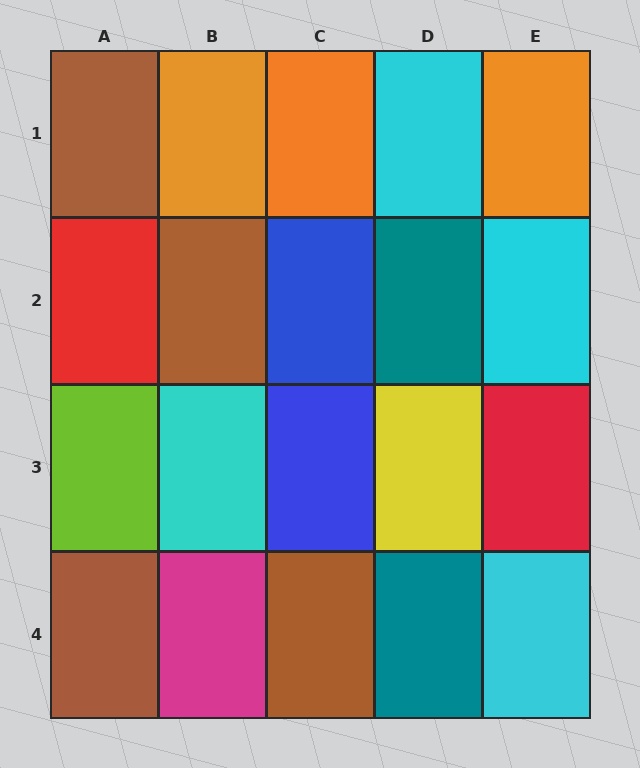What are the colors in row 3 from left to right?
Lime, cyan, blue, yellow, red.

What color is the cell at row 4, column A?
Brown.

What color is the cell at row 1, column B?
Orange.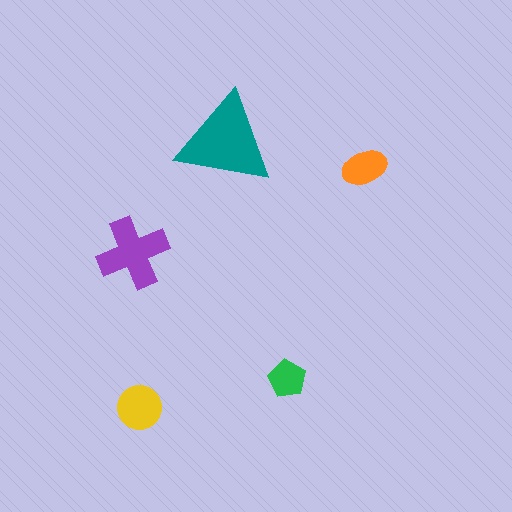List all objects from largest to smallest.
The teal triangle, the purple cross, the yellow circle, the orange ellipse, the green pentagon.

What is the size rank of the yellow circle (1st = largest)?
3rd.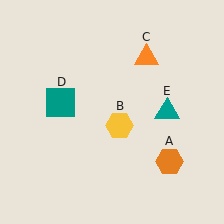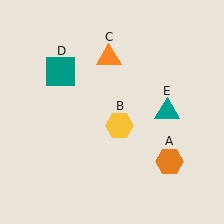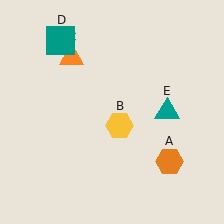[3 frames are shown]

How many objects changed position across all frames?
2 objects changed position: orange triangle (object C), teal square (object D).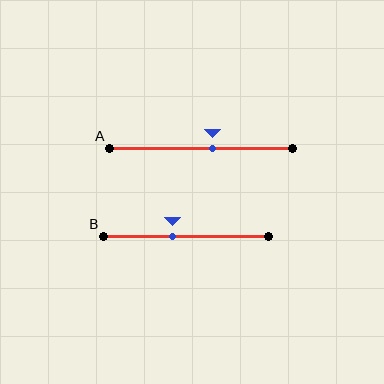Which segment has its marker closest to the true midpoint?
Segment A has its marker closest to the true midpoint.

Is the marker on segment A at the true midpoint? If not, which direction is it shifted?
No, the marker on segment A is shifted to the right by about 6% of the segment length.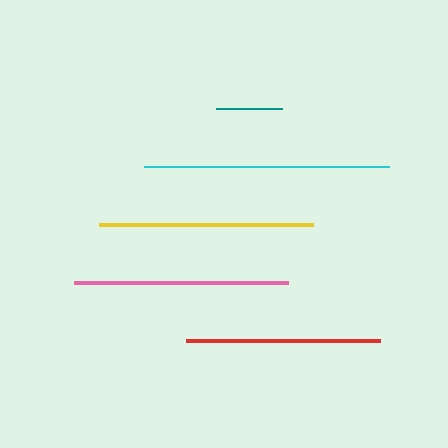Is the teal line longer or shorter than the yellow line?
The yellow line is longer than the teal line.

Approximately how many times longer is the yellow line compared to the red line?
The yellow line is approximately 1.1 times the length of the red line.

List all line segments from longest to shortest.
From longest to shortest: cyan, yellow, pink, red, teal.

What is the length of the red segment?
The red segment is approximately 194 pixels long.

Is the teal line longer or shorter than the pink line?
The pink line is longer than the teal line.